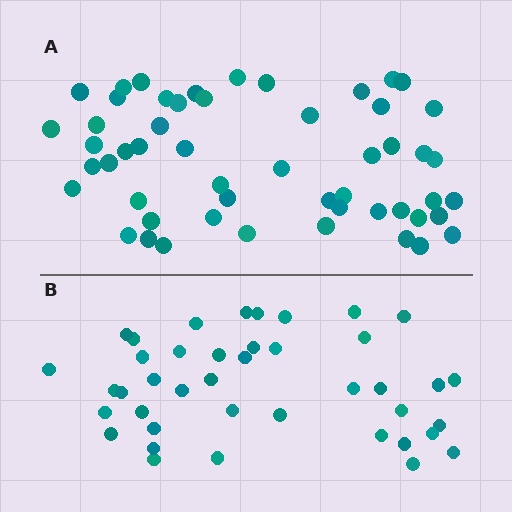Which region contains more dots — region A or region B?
Region A (the top region) has more dots.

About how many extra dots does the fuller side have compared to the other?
Region A has roughly 12 or so more dots than region B.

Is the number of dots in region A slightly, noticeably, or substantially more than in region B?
Region A has noticeably more, but not dramatically so. The ratio is roughly 1.3 to 1.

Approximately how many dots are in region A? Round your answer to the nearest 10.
About 50 dots. (The exact count is 53, which rounds to 50.)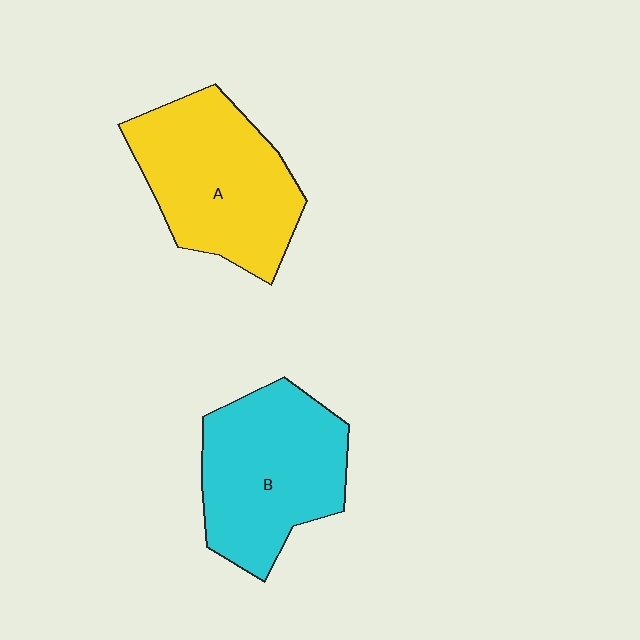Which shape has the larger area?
Shape A (yellow).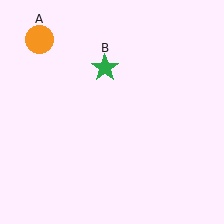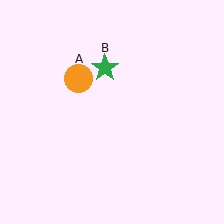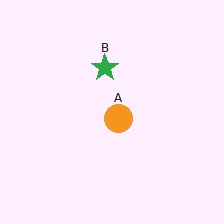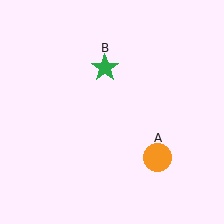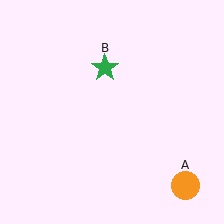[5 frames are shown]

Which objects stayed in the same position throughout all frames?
Green star (object B) remained stationary.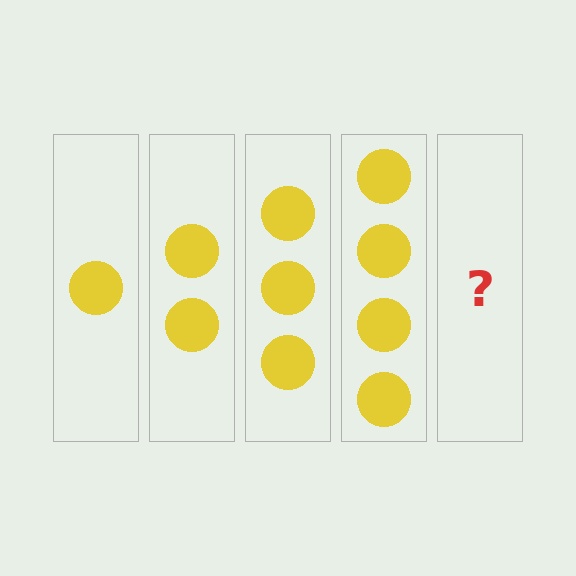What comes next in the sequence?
The next element should be 5 circles.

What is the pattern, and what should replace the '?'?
The pattern is that each step adds one more circle. The '?' should be 5 circles.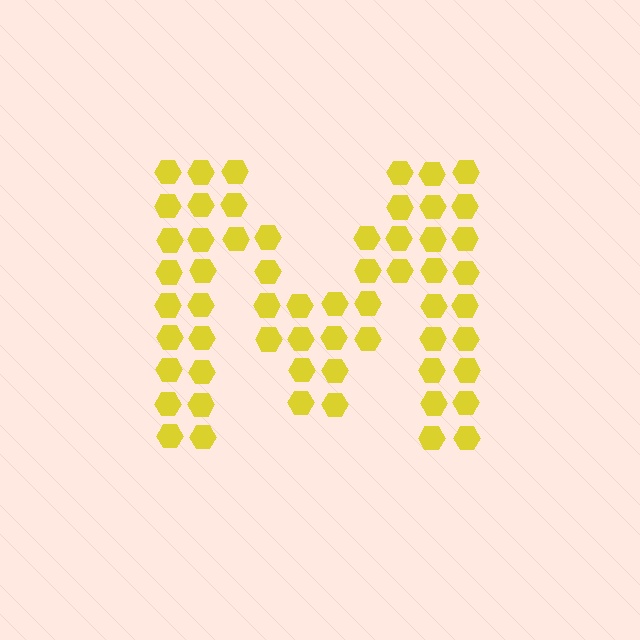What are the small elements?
The small elements are hexagons.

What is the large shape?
The large shape is the letter M.